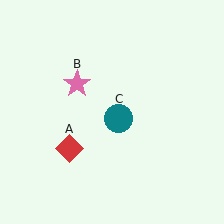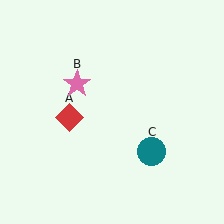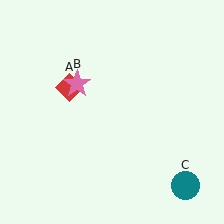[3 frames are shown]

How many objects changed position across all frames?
2 objects changed position: red diamond (object A), teal circle (object C).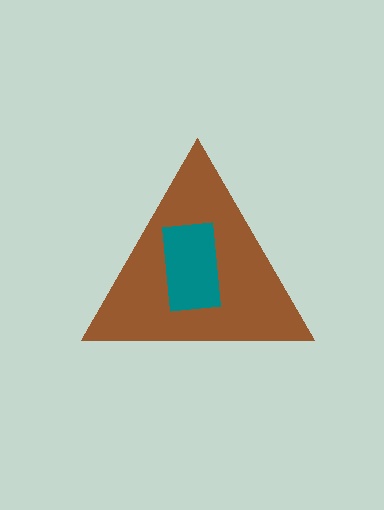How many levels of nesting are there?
2.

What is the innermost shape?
The teal rectangle.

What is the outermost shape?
The brown triangle.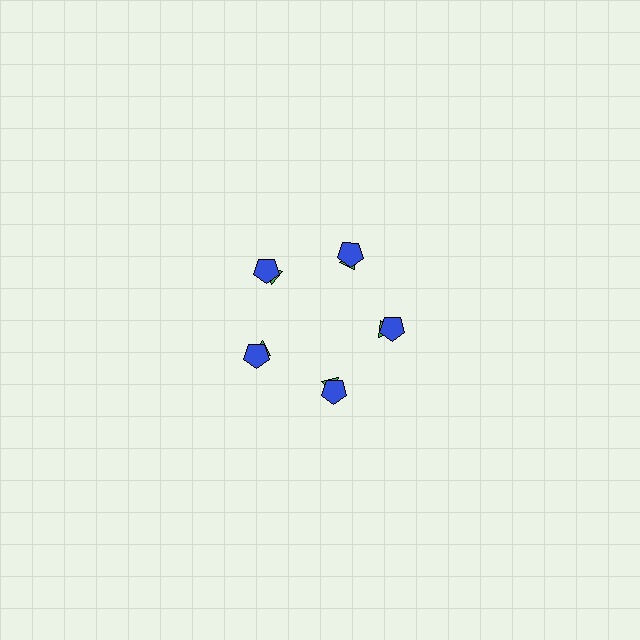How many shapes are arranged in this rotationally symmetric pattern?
There are 10 shapes, arranged in 5 groups of 2.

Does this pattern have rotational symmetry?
Yes, this pattern has 5-fold rotational symmetry. It looks the same after rotating 72 degrees around the center.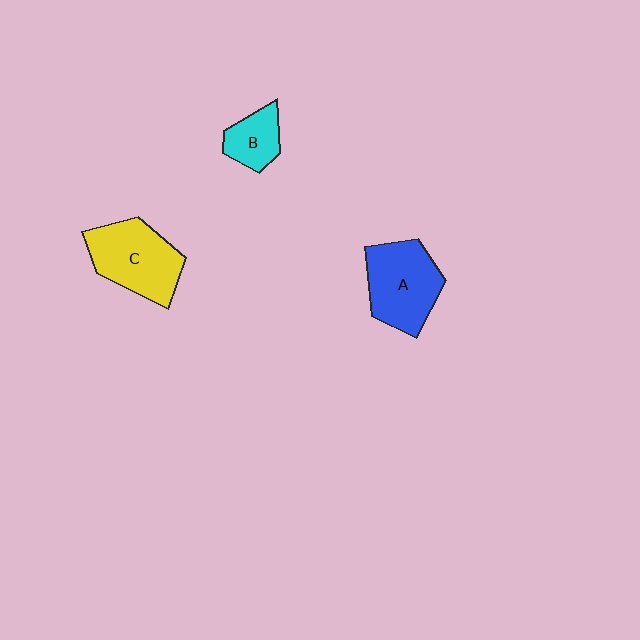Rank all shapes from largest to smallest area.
From largest to smallest: C (yellow), A (blue), B (cyan).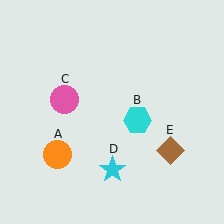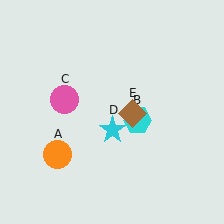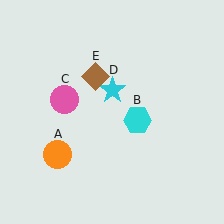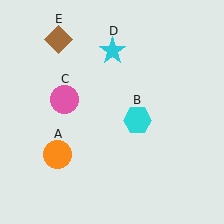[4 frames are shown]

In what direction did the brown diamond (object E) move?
The brown diamond (object E) moved up and to the left.